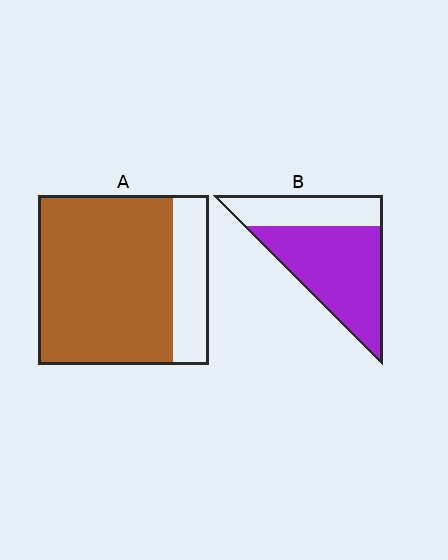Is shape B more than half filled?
Yes.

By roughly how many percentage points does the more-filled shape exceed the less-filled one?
By roughly 10 percentage points (A over B).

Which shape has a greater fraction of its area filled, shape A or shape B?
Shape A.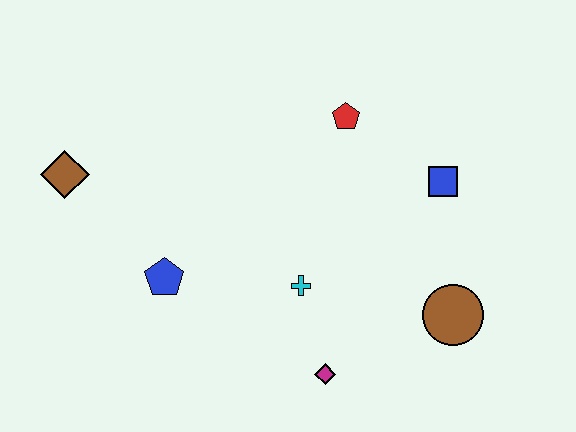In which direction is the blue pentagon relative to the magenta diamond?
The blue pentagon is to the left of the magenta diamond.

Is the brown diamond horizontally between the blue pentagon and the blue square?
No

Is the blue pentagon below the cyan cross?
No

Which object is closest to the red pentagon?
The blue square is closest to the red pentagon.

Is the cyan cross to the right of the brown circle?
No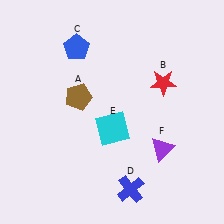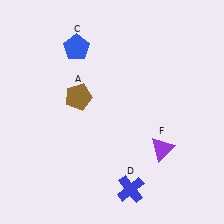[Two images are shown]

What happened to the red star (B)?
The red star (B) was removed in Image 2. It was in the top-right area of Image 1.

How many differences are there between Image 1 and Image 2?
There are 2 differences between the two images.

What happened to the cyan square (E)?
The cyan square (E) was removed in Image 2. It was in the bottom-right area of Image 1.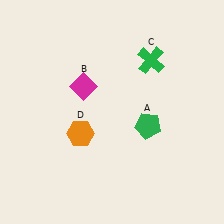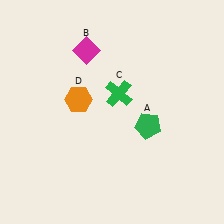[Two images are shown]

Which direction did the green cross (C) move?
The green cross (C) moved down.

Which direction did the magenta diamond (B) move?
The magenta diamond (B) moved up.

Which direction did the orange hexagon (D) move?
The orange hexagon (D) moved up.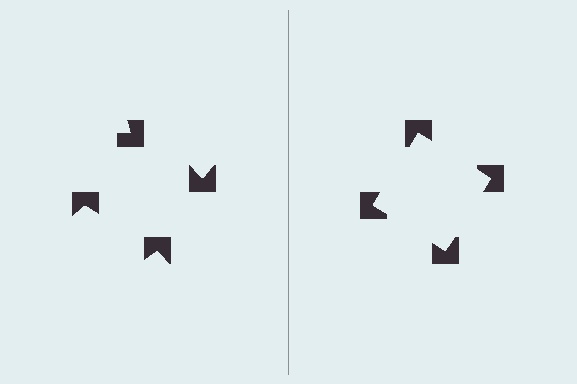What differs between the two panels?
The notched squares are positioned identically on both sides; only the wedge orientations differ. On the right they align to a square; on the left they are misaligned.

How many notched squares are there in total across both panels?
8 — 4 on each side.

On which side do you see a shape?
An illusory square appears on the right side. On the left side the wedge cuts are rotated, so no coherent shape forms.